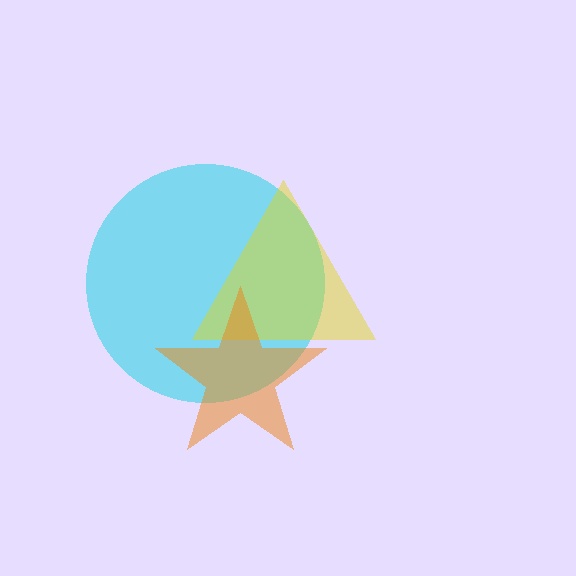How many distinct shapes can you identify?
There are 3 distinct shapes: a cyan circle, a yellow triangle, an orange star.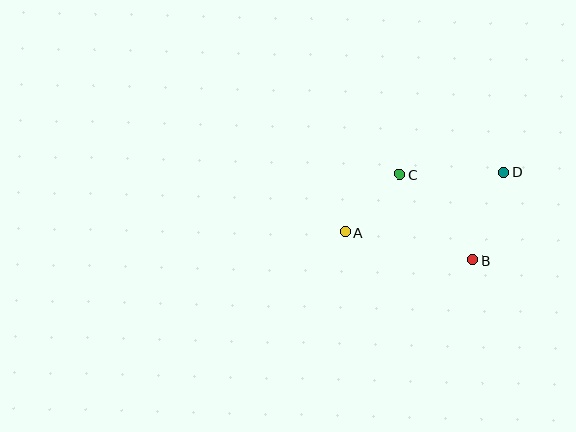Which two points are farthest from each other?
Points A and D are farthest from each other.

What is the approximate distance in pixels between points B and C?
The distance between B and C is approximately 113 pixels.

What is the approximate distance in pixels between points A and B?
The distance between A and B is approximately 131 pixels.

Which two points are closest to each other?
Points A and C are closest to each other.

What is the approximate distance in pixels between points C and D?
The distance between C and D is approximately 104 pixels.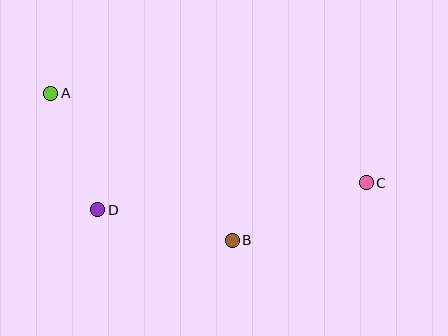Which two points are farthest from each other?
Points A and C are farthest from each other.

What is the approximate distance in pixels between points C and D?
The distance between C and D is approximately 270 pixels.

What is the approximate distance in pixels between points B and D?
The distance between B and D is approximately 138 pixels.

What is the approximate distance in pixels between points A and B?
The distance between A and B is approximately 233 pixels.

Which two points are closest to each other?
Points A and D are closest to each other.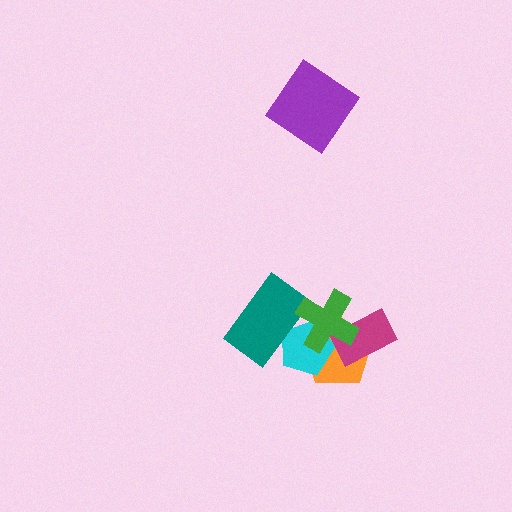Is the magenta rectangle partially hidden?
Yes, it is partially covered by another shape.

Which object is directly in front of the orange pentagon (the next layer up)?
The cyan pentagon is directly in front of the orange pentagon.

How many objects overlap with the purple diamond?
0 objects overlap with the purple diamond.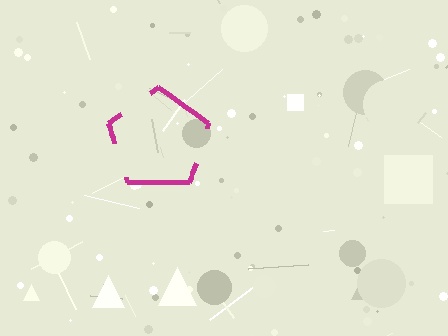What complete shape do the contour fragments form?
The contour fragments form a pentagon.